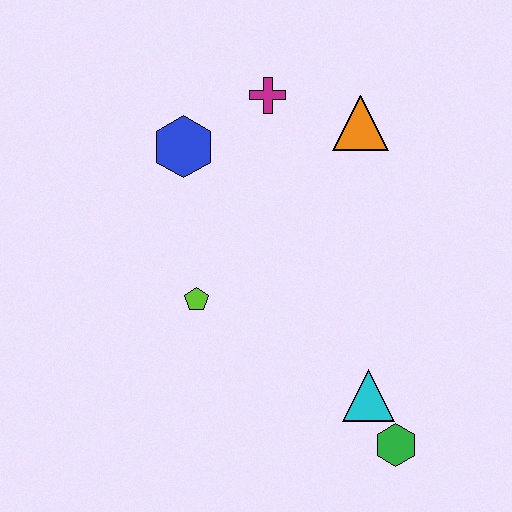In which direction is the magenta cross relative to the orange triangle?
The magenta cross is to the left of the orange triangle.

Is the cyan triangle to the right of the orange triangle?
Yes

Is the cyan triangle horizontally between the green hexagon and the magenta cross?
Yes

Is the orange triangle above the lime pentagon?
Yes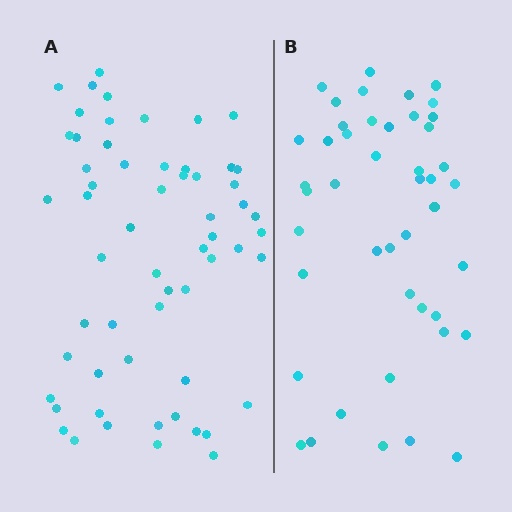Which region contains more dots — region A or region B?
Region A (the left region) has more dots.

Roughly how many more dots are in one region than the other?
Region A has approximately 15 more dots than region B.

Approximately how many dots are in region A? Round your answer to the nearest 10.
About 60 dots. (The exact count is 59, which rounds to 60.)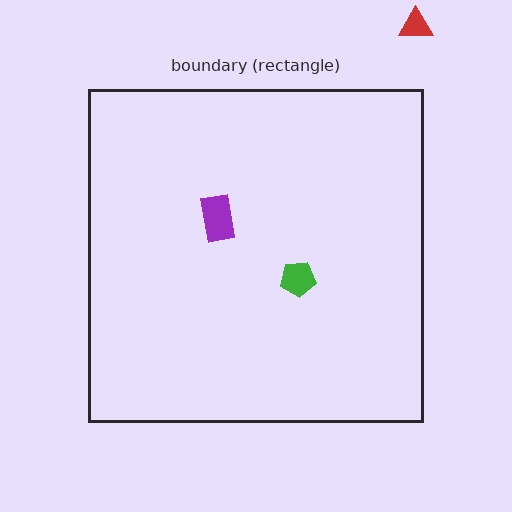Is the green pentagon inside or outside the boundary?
Inside.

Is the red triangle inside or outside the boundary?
Outside.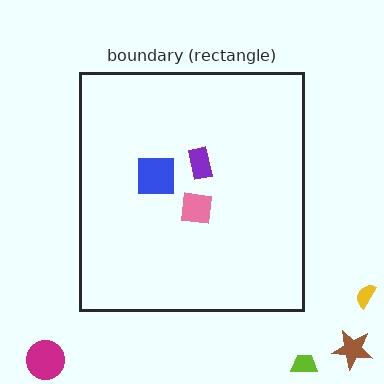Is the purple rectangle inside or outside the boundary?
Inside.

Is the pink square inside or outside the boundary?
Inside.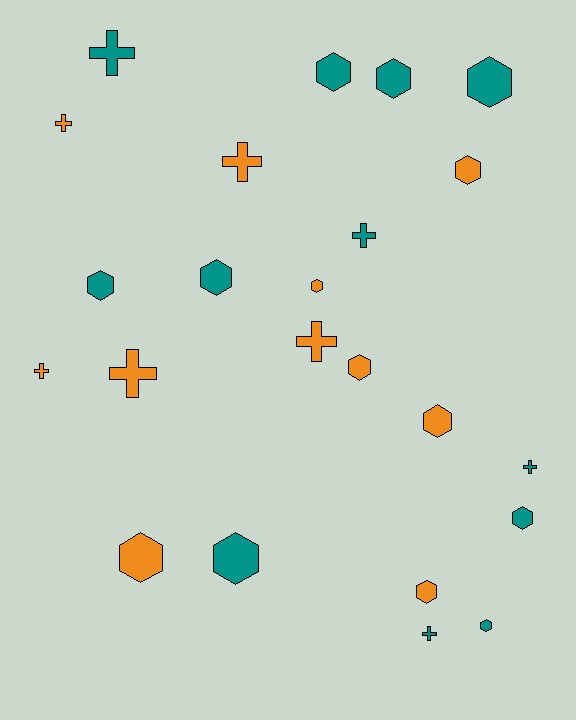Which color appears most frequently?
Teal, with 12 objects.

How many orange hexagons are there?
There are 6 orange hexagons.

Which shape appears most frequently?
Hexagon, with 14 objects.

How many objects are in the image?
There are 23 objects.